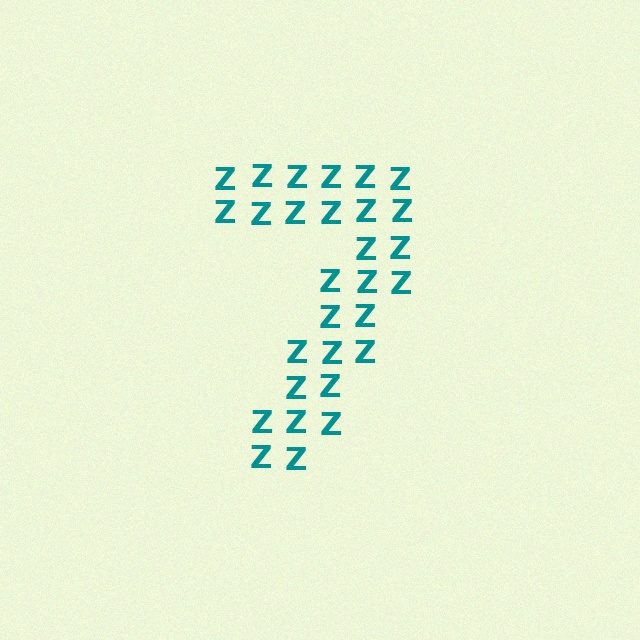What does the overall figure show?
The overall figure shows the digit 7.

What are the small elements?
The small elements are letter Z's.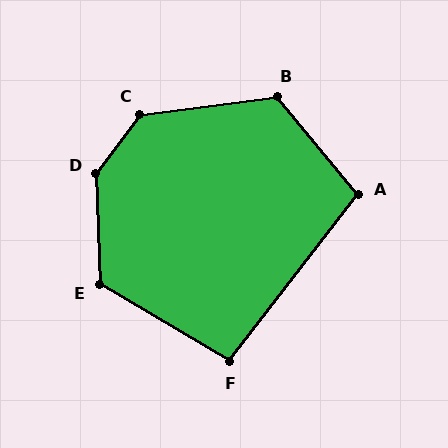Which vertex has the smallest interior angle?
F, at approximately 97 degrees.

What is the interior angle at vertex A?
Approximately 103 degrees (obtuse).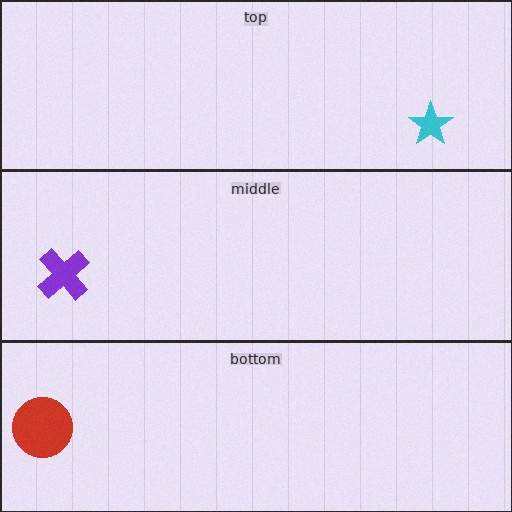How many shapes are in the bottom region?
1.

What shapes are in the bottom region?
The red circle.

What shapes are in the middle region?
The purple cross.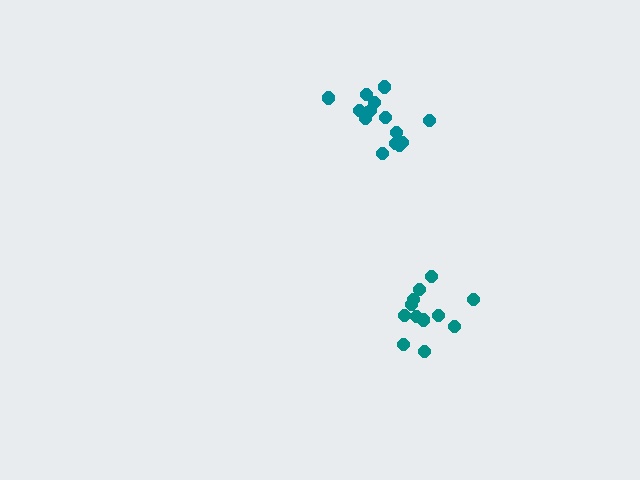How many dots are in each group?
Group 1: 12 dots, Group 2: 15 dots (27 total).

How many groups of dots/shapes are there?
There are 2 groups.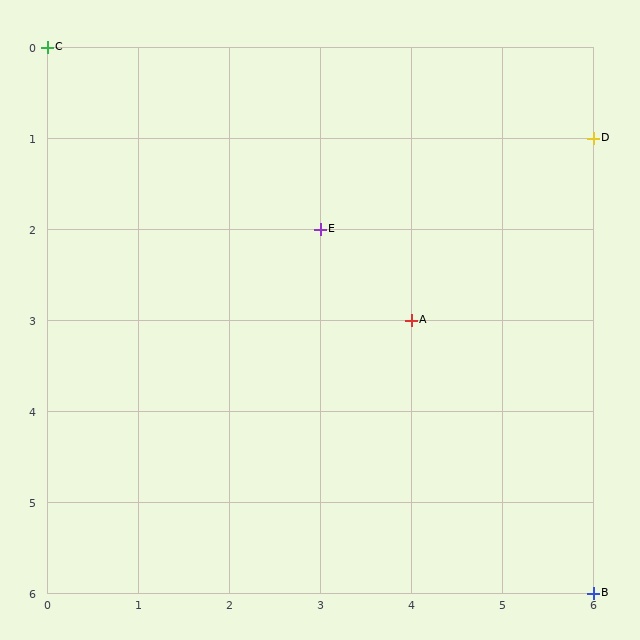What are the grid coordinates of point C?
Point C is at grid coordinates (0, 0).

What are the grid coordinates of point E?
Point E is at grid coordinates (3, 2).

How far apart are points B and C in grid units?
Points B and C are 6 columns and 6 rows apart (about 8.5 grid units diagonally).